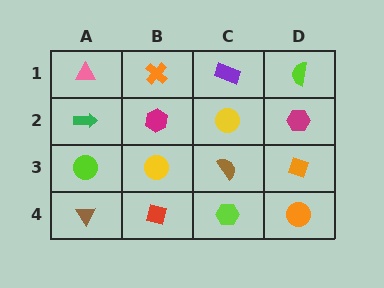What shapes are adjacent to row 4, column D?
An orange diamond (row 3, column D), a lime hexagon (row 4, column C).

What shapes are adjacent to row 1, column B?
A magenta hexagon (row 2, column B), a pink triangle (row 1, column A), a purple rectangle (row 1, column C).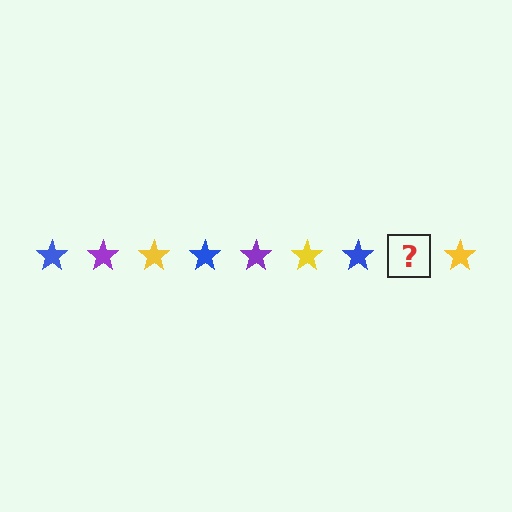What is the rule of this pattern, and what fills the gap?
The rule is that the pattern cycles through blue, purple, yellow stars. The gap should be filled with a purple star.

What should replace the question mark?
The question mark should be replaced with a purple star.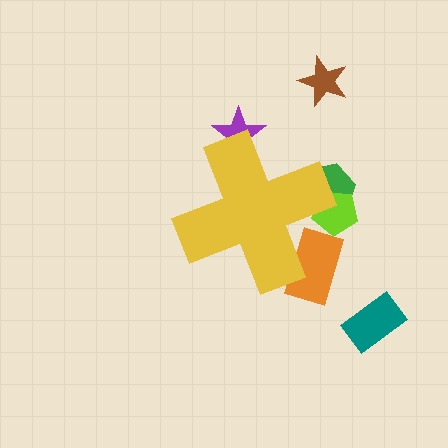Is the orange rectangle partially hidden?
Yes, the orange rectangle is partially hidden behind the yellow cross.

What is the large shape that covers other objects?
A yellow cross.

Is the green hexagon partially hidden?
Yes, the green hexagon is partially hidden behind the yellow cross.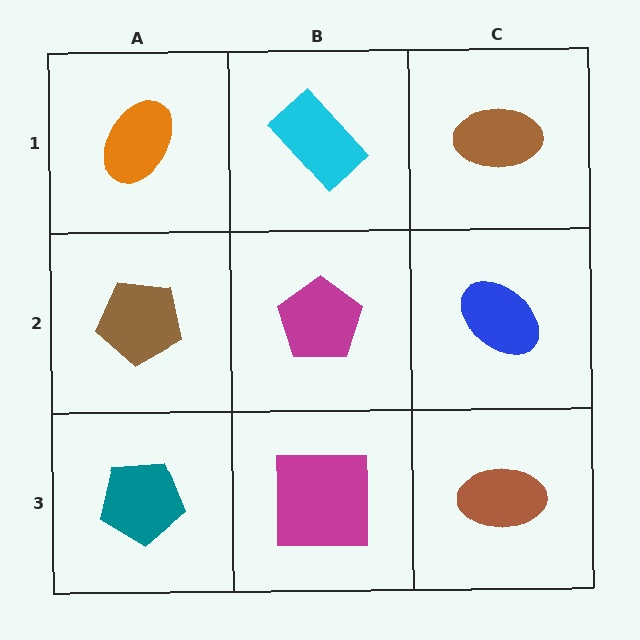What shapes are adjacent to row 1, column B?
A magenta pentagon (row 2, column B), an orange ellipse (row 1, column A), a brown ellipse (row 1, column C).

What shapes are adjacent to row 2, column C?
A brown ellipse (row 1, column C), a brown ellipse (row 3, column C), a magenta pentagon (row 2, column B).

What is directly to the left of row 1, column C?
A cyan rectangle.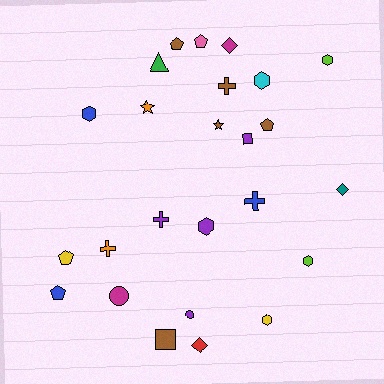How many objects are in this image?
There are 25 objects.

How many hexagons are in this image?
There are 6 hexagons.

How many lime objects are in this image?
There are 2 lime objects.